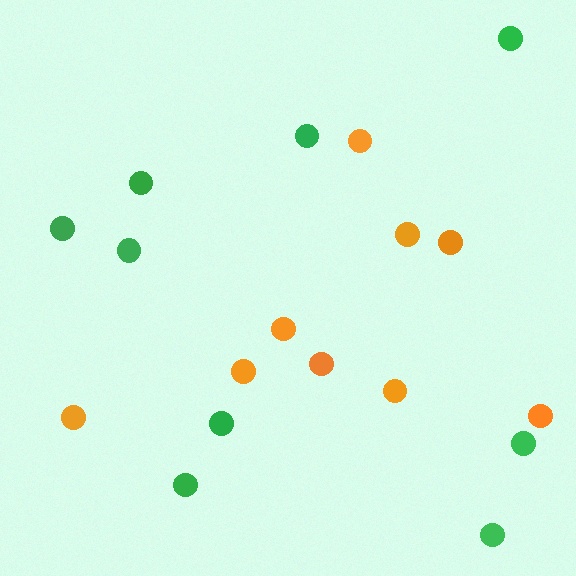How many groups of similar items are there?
There are 2 groups: one group of orange circles (9) and one group of green circles (9).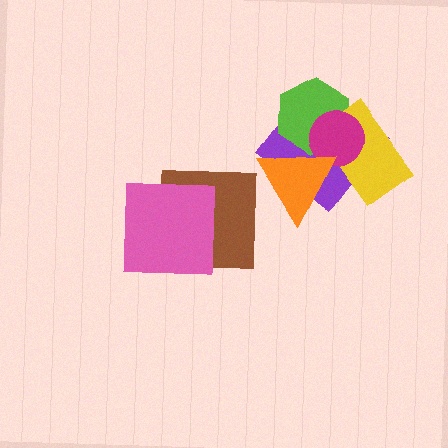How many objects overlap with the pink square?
1 object overlaps with the pink square.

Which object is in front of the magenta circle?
The orange triangle is in front of the magenta circle.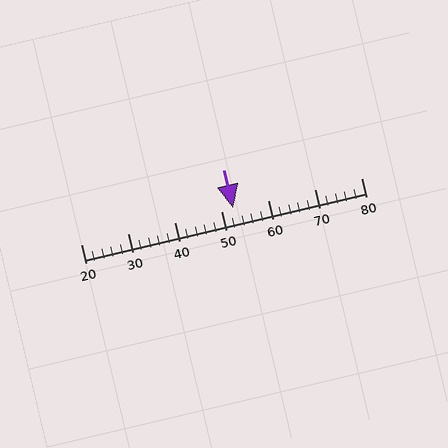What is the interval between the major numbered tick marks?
The major tick marks are spaced 10 units apart.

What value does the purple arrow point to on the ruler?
The purple arrow points to approximately 53.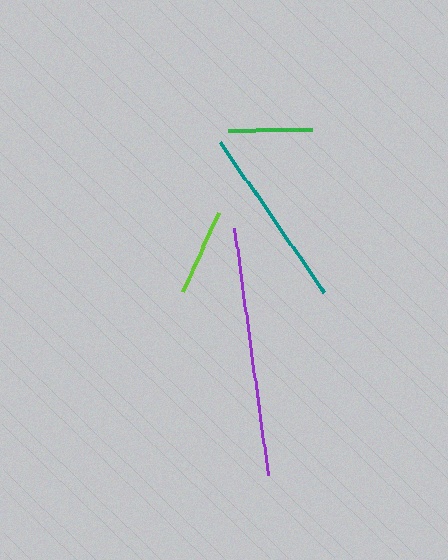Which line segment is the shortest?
The green line is the shortest at approximately 83 pixels.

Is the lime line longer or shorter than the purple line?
The purple line is longer than the lime line.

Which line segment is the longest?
The purple line is the longest at approximately 250 pixels.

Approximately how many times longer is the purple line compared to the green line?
The purple line is approximately 3.0 times the length of the green line.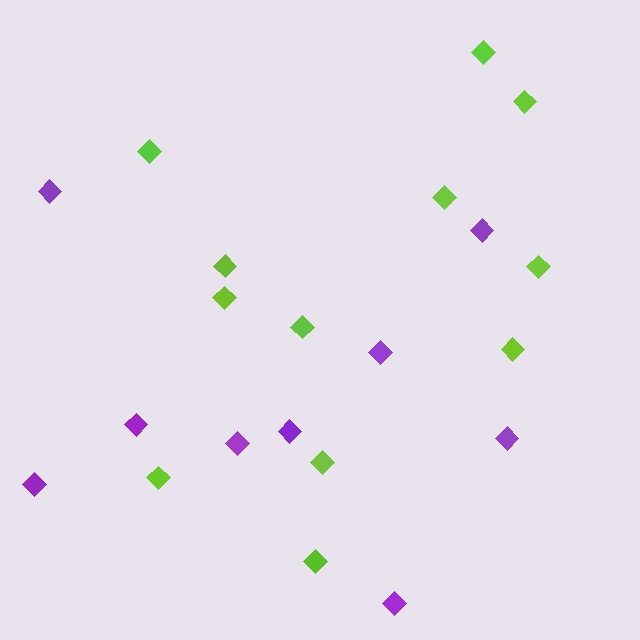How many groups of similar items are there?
There are 2 groups: one group of lime diamonds (12) and one group of purple diamonds (9).